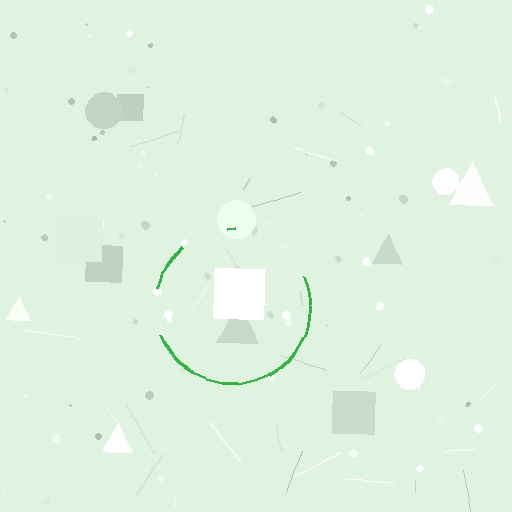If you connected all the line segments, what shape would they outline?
They would outline a circle.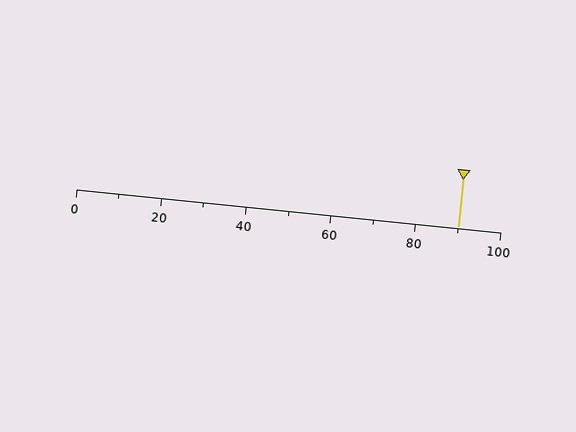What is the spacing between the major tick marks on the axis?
The major ticks are spaced 20 apart.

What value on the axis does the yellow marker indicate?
The marker indicates approximately 90.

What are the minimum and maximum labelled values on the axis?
The axis runs from 0 to 100.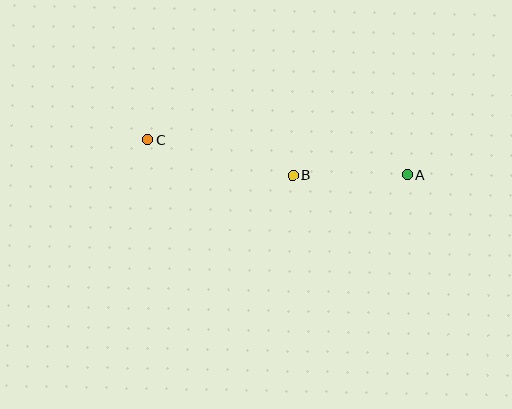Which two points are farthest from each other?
Points A and C are farthest from each other.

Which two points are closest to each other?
Points A and B are closest to each other.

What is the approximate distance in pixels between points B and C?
The distance between B and C is approximately 149 pixels.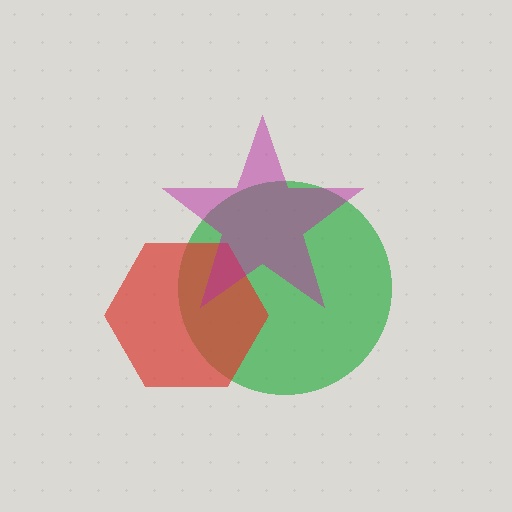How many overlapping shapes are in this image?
There are 3 overlapping shapes in the image.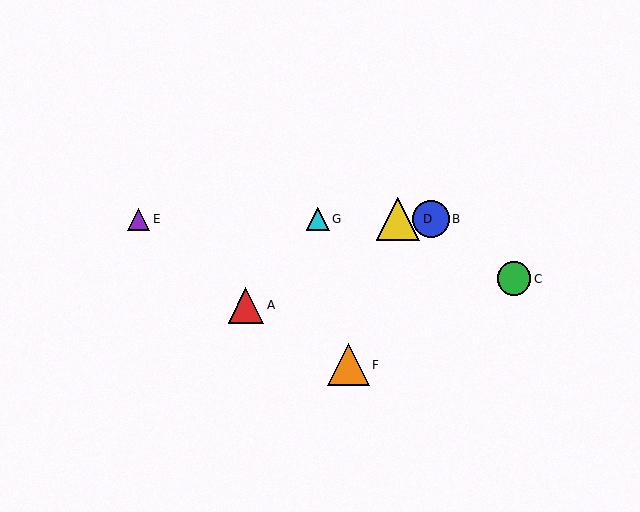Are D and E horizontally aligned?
Yes, both are at y≈219.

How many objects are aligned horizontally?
4 objects (B, D, E, G) are aligned horizontally.